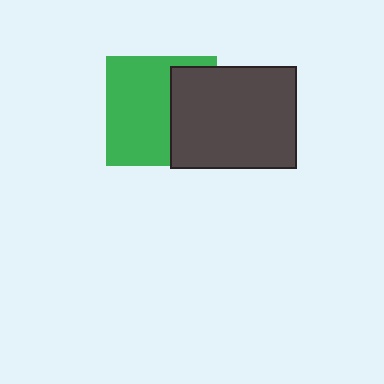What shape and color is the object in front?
The object in front is a dark gray rectangle.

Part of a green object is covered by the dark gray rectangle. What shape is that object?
It is a square.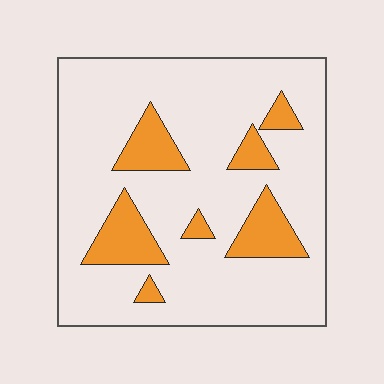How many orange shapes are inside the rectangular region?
7.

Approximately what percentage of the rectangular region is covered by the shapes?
Approximately 20%.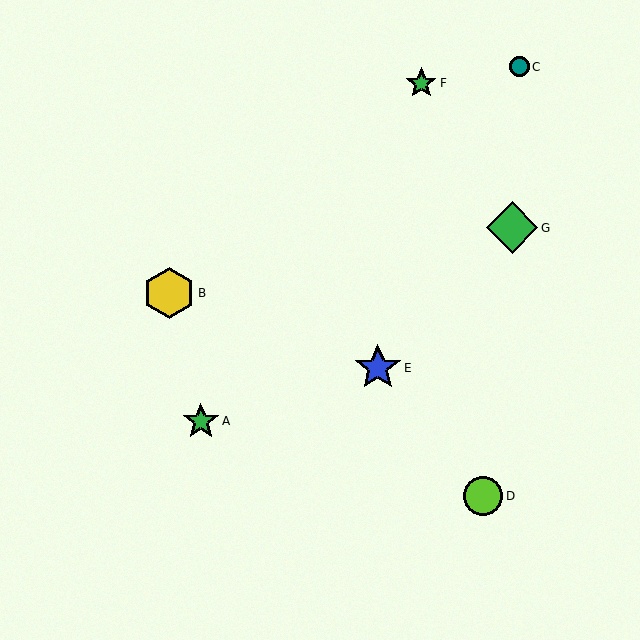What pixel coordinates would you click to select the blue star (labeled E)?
Click at (378, 368) to select the blue star E.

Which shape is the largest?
The green diamond (labeled G) is the largest.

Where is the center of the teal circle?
The center of the teal circle is at (519, 67).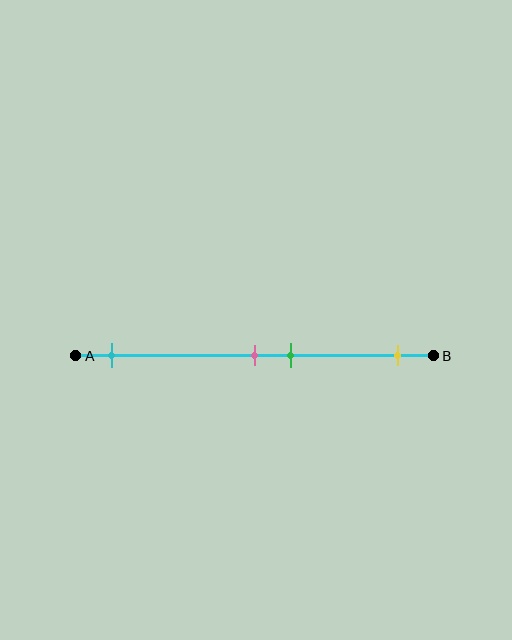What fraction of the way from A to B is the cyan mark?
The cyan mark is approximately 10% (0.1) of the way from A to B.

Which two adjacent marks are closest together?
The pink and green marks are the closest adjacent pair.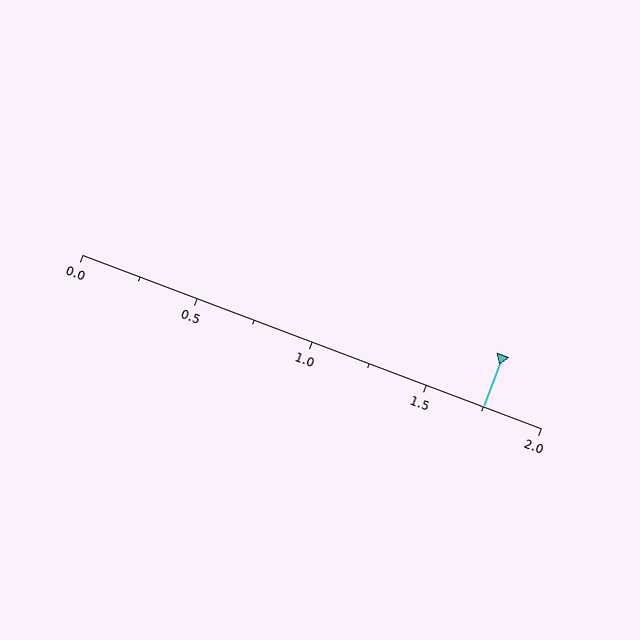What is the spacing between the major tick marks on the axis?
The major ticks are spaced 0.5 apart.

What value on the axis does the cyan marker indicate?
The marker indicates approximately 1.75.